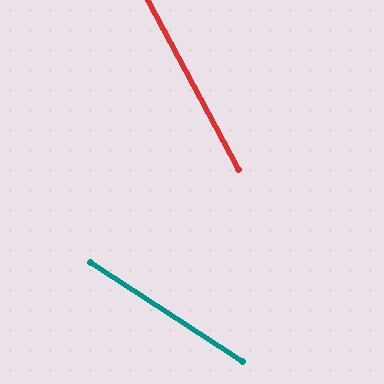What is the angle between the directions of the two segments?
Approximately 29 degrees.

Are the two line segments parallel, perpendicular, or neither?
Neither parallel nor perpendicular — they differ by about 29°.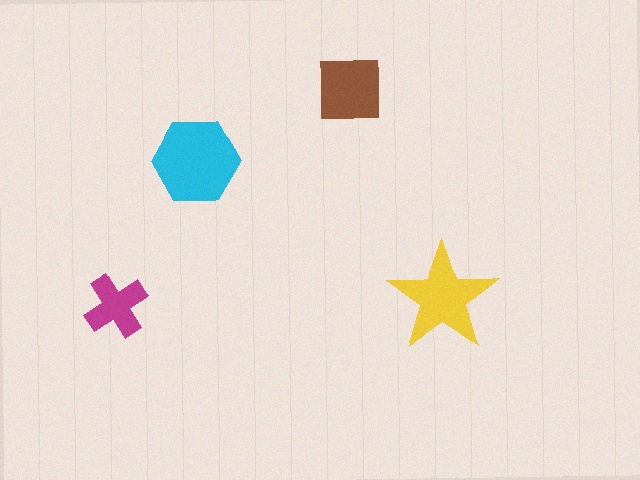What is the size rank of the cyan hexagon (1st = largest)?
1st.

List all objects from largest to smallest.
The cyan hexagon, the yellow star, the brown square, the magenta cross.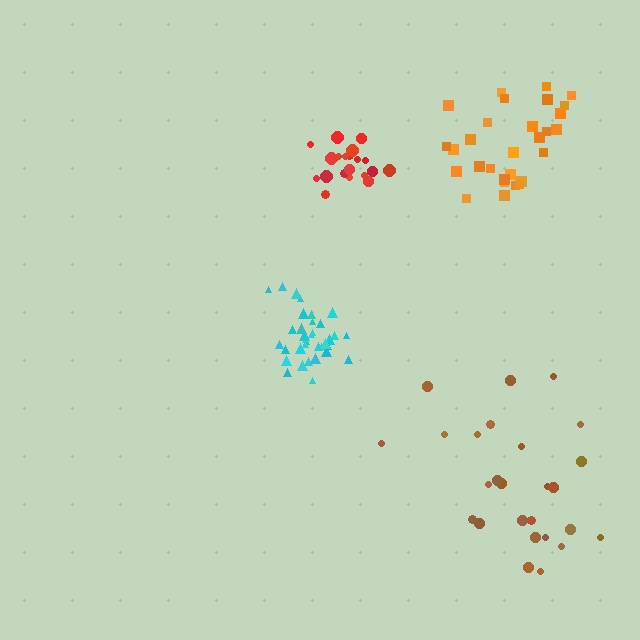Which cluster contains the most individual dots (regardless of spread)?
Cyan (35).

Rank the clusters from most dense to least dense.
cyan, red, orange, brown.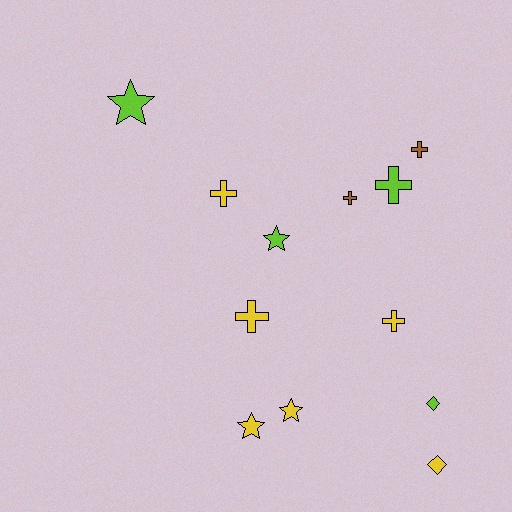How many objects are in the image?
There are 12 objects.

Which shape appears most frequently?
Cross, with 6 objects.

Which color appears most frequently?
Yellow, with 6 objects.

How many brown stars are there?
There are no brown stars.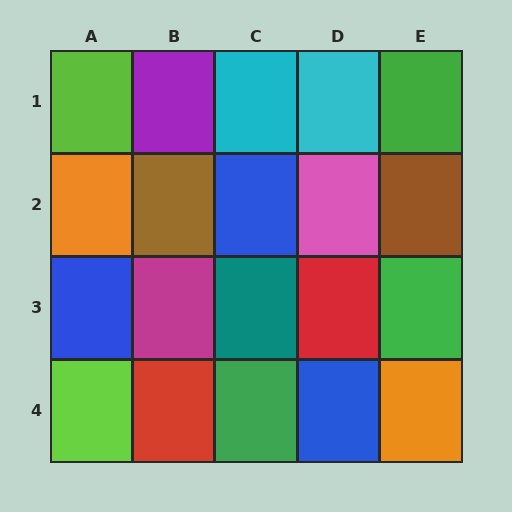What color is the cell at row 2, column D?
Pink.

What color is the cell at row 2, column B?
Brown.